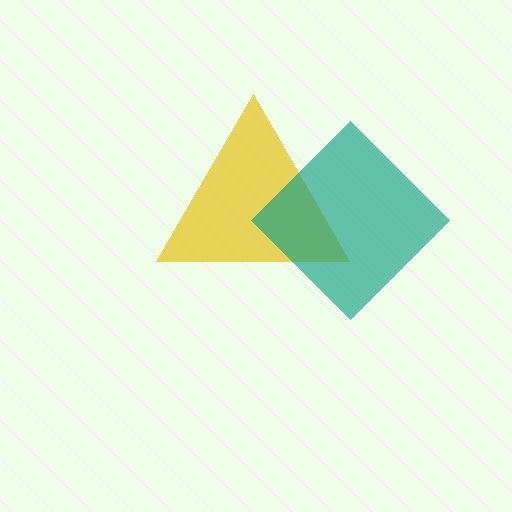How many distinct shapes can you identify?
There are 2 distinct shapes: a yellow triangle, a teal diamond.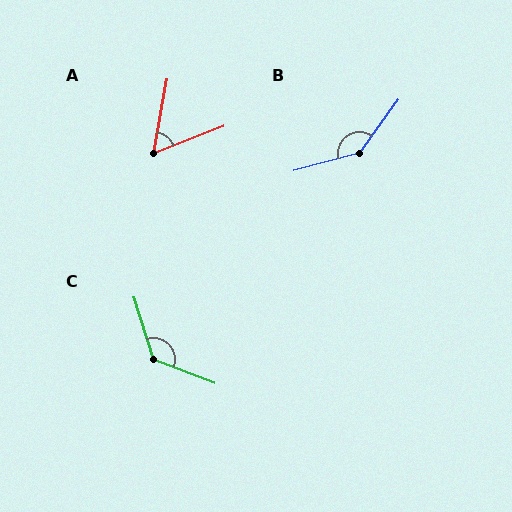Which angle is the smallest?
A, at approximately 59 degrees.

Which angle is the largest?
B, at approximately 141 degrees.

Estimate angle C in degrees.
Approximately 129 degrees.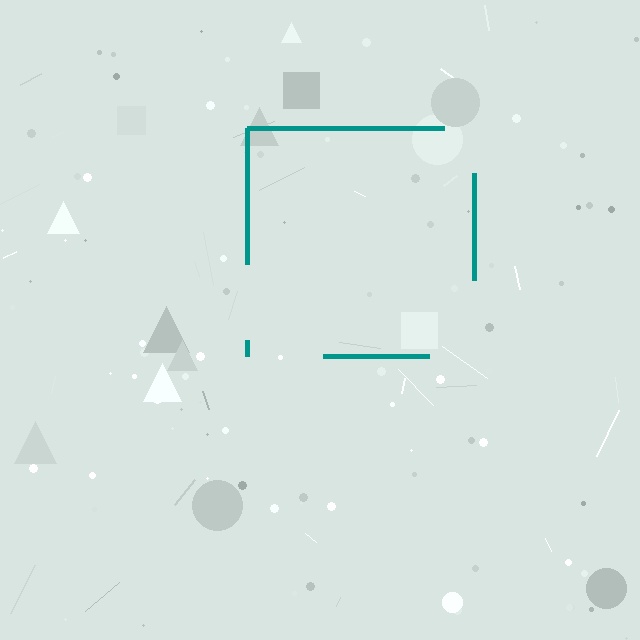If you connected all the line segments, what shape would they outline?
They would outline a square.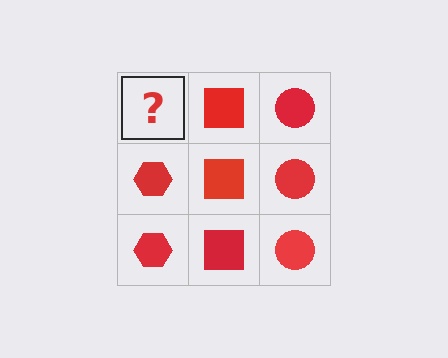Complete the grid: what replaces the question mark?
The question mark should be replaced with a red hexagon.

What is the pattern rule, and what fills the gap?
The rule is that each column has a consistent shape. The gap should be filled with a red hexagon.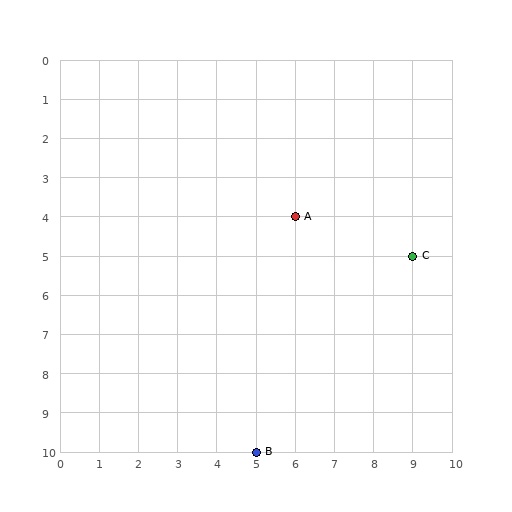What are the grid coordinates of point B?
Point B is at grid coordinates (5, 10).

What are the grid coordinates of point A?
Point A is at grid coordinates (6, 4).